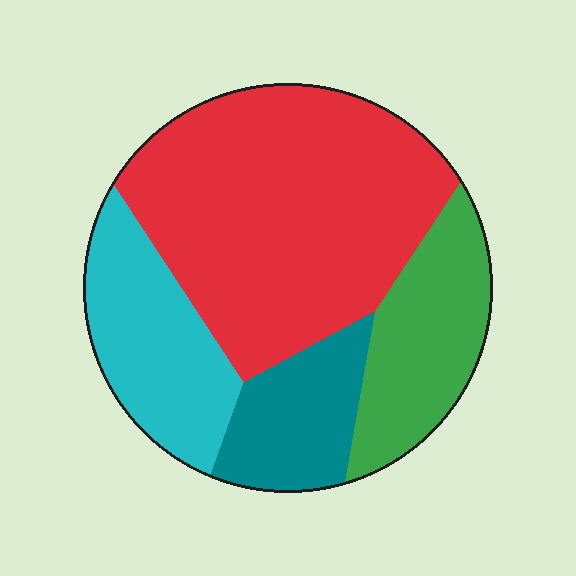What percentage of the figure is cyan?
Cyan covers 19% of the figure.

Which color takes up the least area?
Teal, at roughly 15%.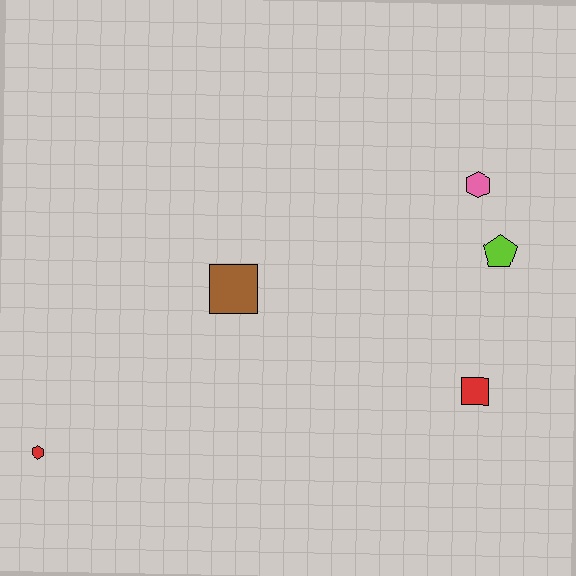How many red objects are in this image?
There are 2 red objects.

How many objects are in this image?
There are 5 objects.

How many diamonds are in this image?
There are no diamonds.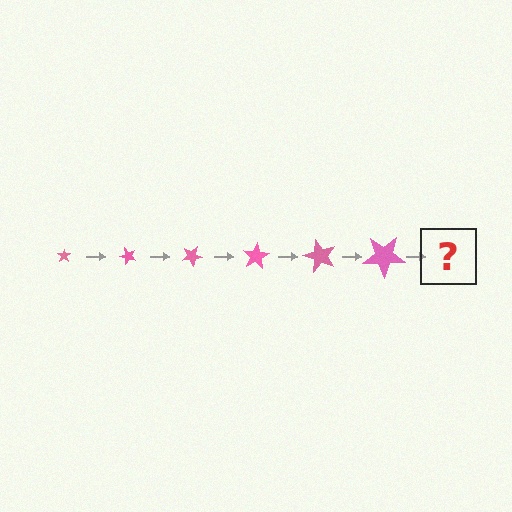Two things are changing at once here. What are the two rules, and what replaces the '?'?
The two rules are that the star grows larger each step and it rotates 50 degrees each step. The '?' should be a star, larger than the previous one and rotated 300 degrees from the start.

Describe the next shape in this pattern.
It should be a star, larger than the previous one and rotated 300 degrees from the start.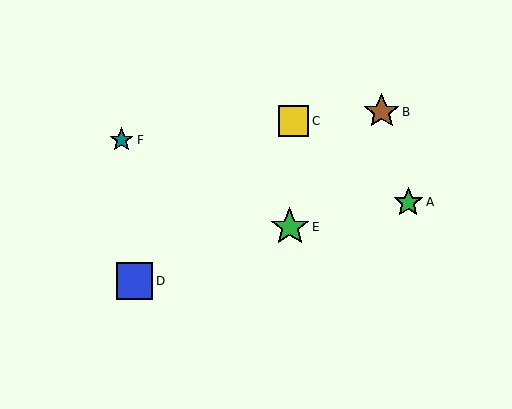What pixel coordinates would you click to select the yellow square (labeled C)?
Click at (294, 121) to select the yellow square C.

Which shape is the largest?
The green star (labeled E) is the largest.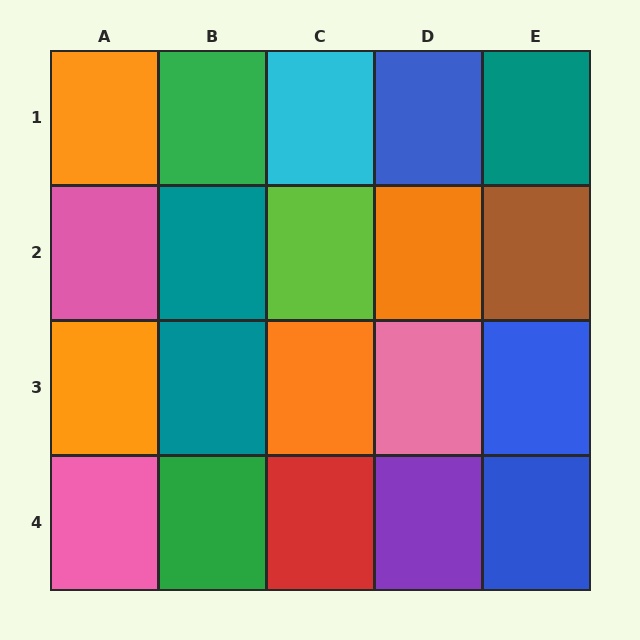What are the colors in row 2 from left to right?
Pink, teal, lime, orange, brown.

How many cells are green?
2 cells are green.